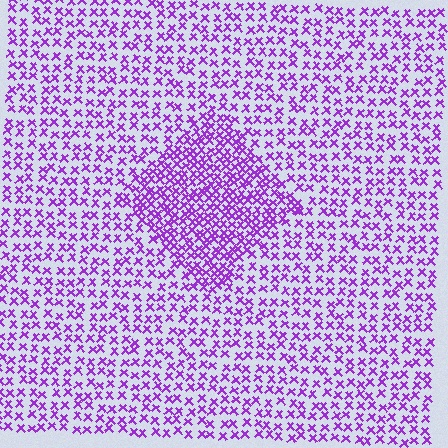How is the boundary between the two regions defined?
The boundary is defined by a change in element density (approximately 1.9x ratio). All elements are the same color, size, and shape.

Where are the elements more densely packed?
The elements are more densely packed inside the diamond boundary.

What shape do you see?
I see a diamond.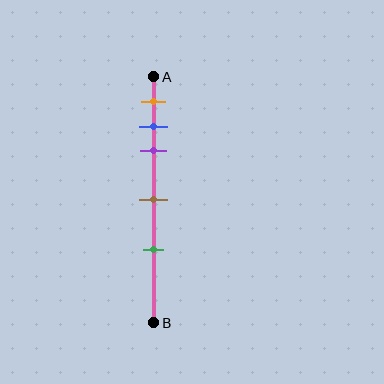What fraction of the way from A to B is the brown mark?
The brown mark is approximately 50% (0.5) of the way from A to B.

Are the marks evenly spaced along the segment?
No, the marks are not evenly spaced.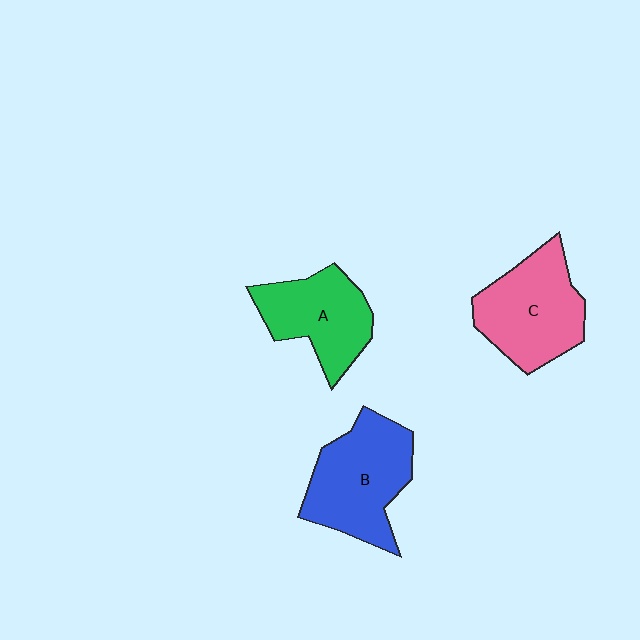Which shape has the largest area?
Shape B (blue).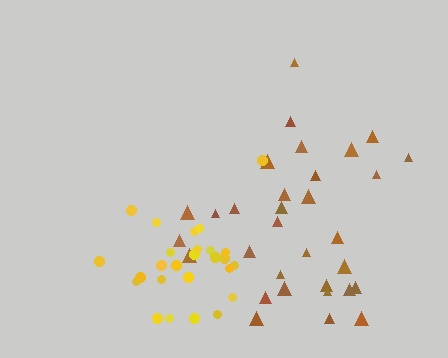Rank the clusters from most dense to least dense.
yellow, brown.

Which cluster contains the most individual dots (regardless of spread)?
Brown (32).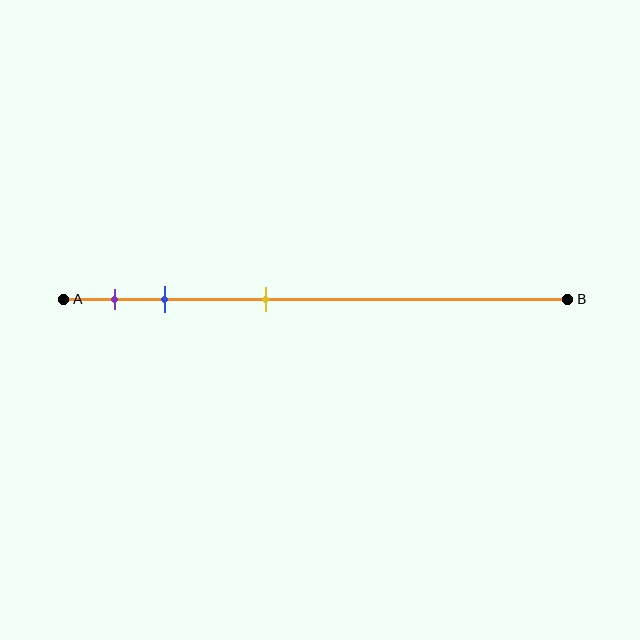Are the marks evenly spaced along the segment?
No, the marks are not evenly spaced.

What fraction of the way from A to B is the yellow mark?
The yellow mark is approximately 40% (0.4) of the way from A to B.